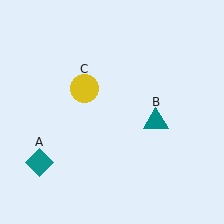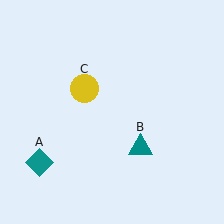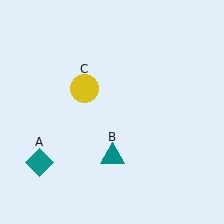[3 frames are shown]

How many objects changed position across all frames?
1 object changed position: teal triangle (object B).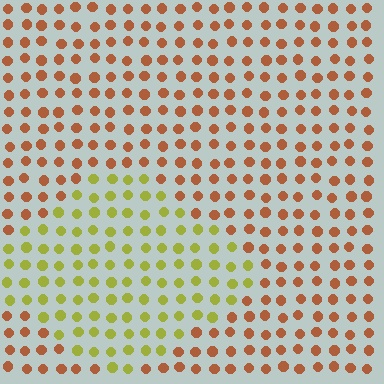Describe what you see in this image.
The image is filled with small brown elements in a uniform arrangement. A diamond-shaped region is visible where the elements are tinted to a slightly different hue, forming a subtle color boundary.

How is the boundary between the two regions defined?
The boundary is defined purely by a slight shift in hue (about 52 degrees). Spacing, size, and orientation are identical on both sides.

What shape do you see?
I see a diamond.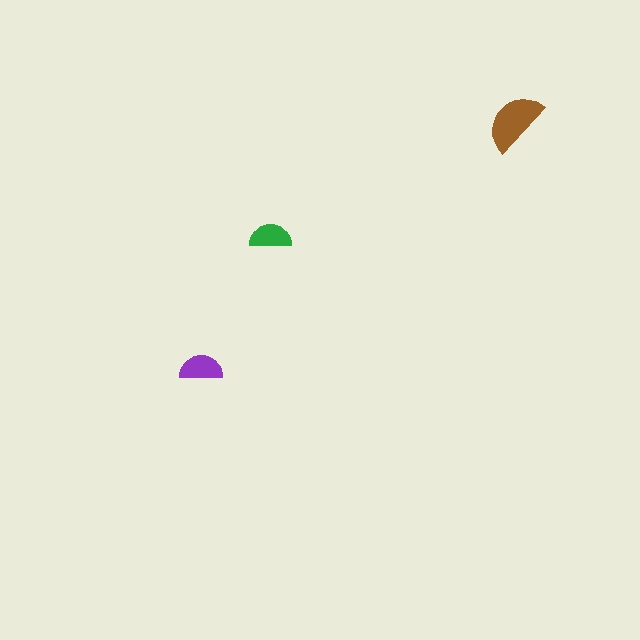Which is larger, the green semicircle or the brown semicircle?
The brown one.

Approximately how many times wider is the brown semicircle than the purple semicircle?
About 1.5 times wider.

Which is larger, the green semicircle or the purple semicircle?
The purple one.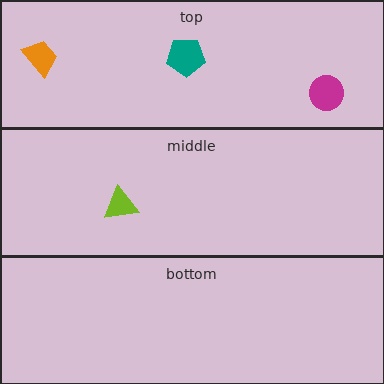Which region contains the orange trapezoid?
The top region.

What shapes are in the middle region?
The lime triangle.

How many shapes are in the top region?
3.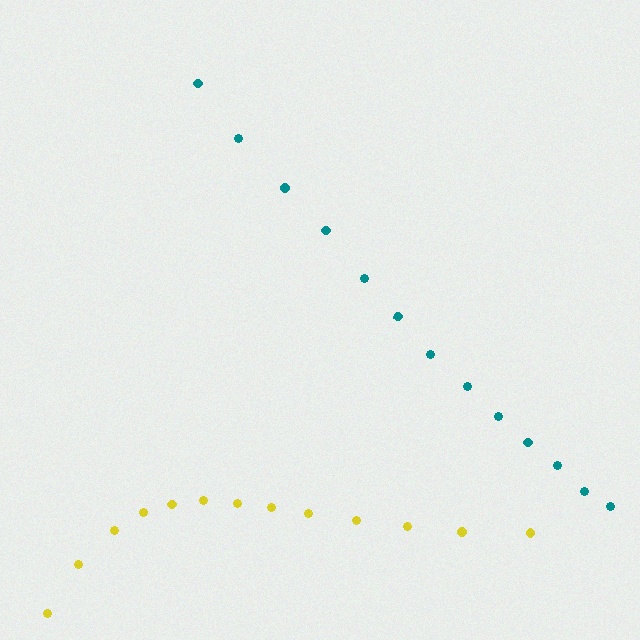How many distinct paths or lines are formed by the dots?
There are 2 distinct paths.